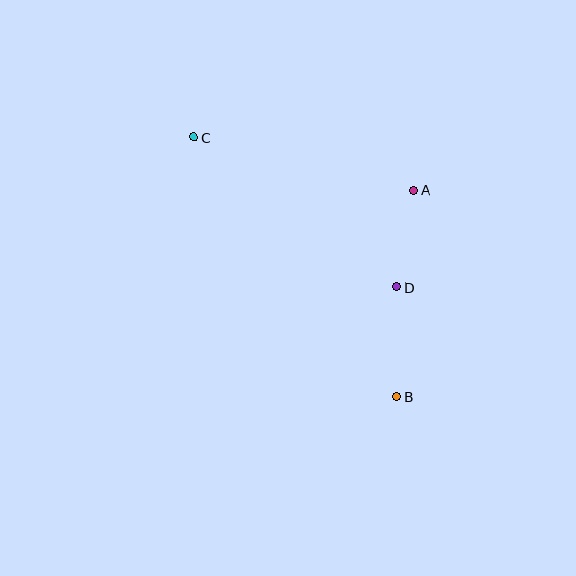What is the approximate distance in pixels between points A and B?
The distance between A and B is approximately 207 pixels.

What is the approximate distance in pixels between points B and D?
The distance between B and D is approximately 110 pixels.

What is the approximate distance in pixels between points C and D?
The distance between C and D is approximately 252 pixels.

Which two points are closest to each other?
Points A and D are closest to each other.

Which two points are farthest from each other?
Points B and C are farthest from each other.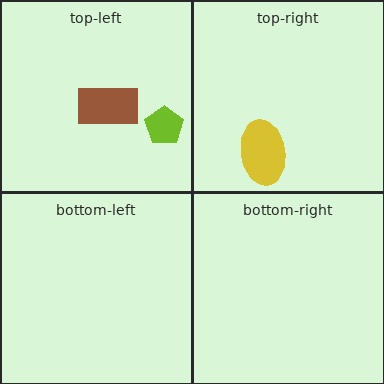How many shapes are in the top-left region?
2.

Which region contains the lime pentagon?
The top-left region.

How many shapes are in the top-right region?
1.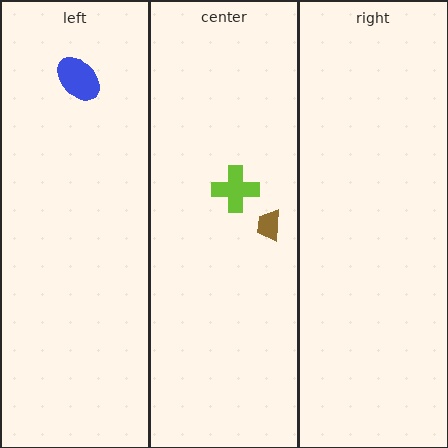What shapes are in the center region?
The brown trapezoid, the lime cross.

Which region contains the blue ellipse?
The left region.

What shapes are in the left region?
The blue ellipse.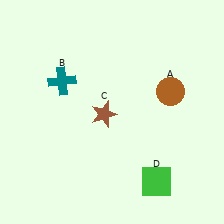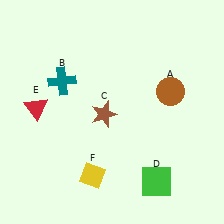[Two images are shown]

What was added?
A red triangle (E), a yellow diamond (F) were added in Image 2.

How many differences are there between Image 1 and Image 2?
There are 2 differences between the two images.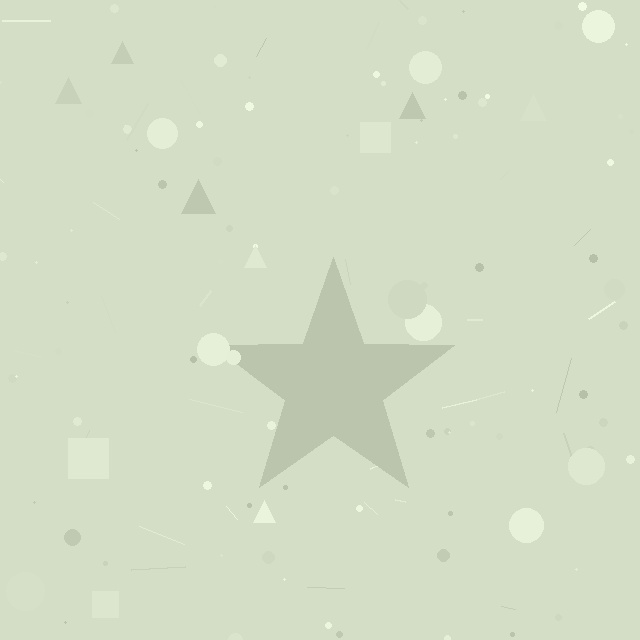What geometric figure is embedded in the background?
A star is embedded in the background.